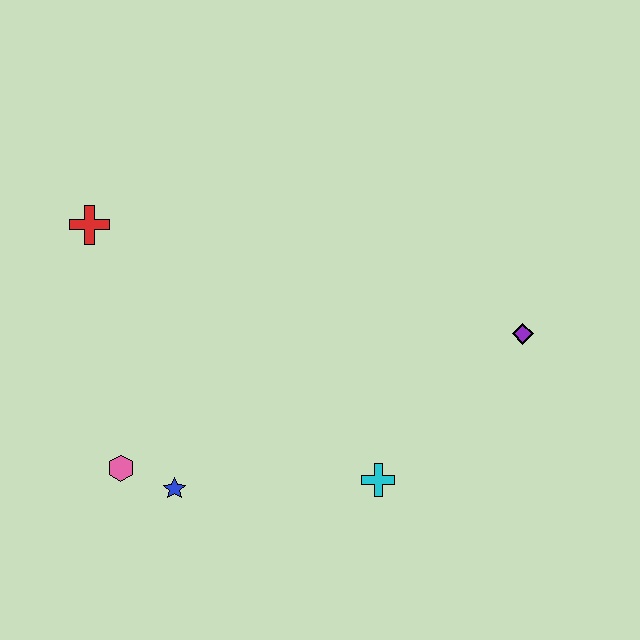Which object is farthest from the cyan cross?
The red cross is farthest from the cyan cross.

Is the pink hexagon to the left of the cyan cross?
Yes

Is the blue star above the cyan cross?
No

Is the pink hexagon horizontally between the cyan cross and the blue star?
No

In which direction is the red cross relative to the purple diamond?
The red cross is to the left of the purple diamond.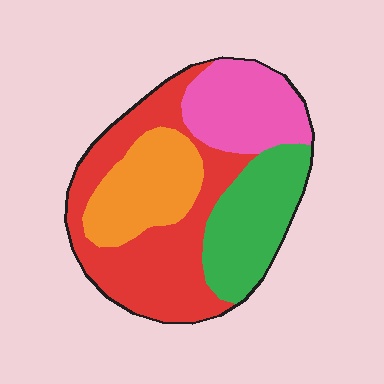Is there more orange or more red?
Red.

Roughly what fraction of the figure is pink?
Pink covers around 20% of the figure.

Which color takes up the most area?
Red, at roughly 40%.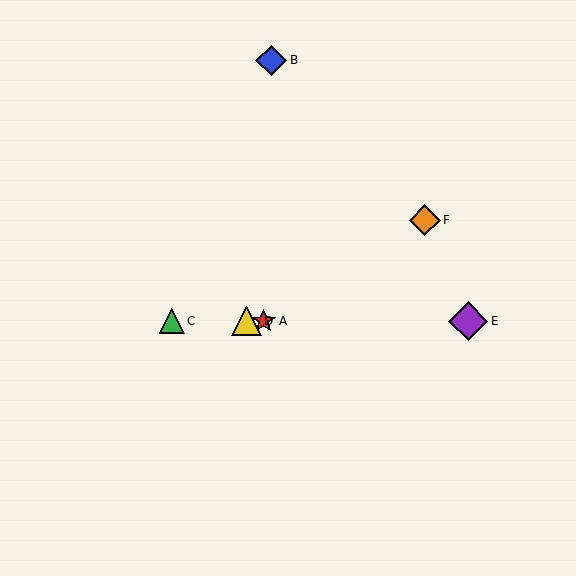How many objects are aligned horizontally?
4 objects (A, C, D, E) are aligned horizontally.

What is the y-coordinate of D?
Object D is at y≈321.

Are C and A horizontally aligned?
Yes, both are at y≈321.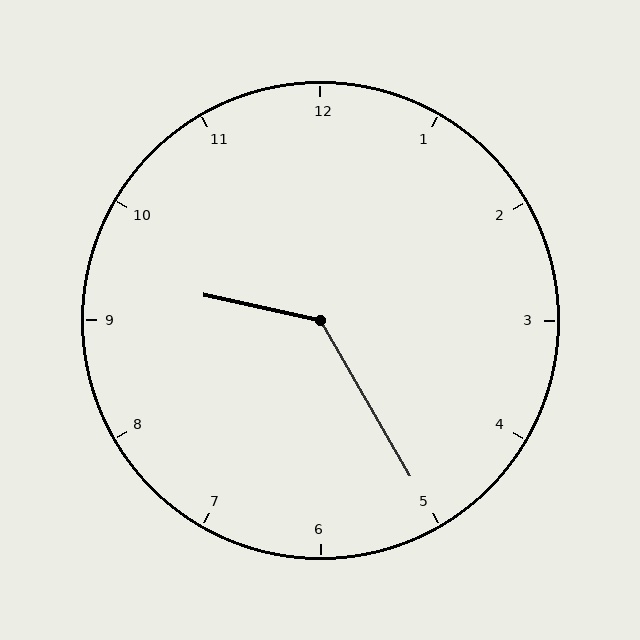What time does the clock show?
9:25.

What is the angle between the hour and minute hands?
Approximately 132 degrees.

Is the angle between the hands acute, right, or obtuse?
It is obtuse.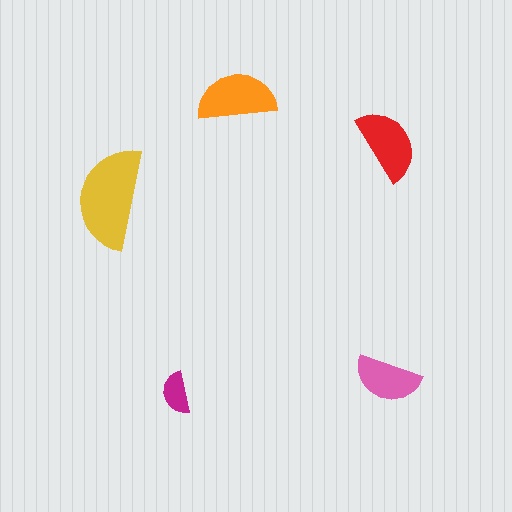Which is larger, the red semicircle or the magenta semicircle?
The red one.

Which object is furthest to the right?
The red semicircle is rightmost.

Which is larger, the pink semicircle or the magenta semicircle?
The pink one.